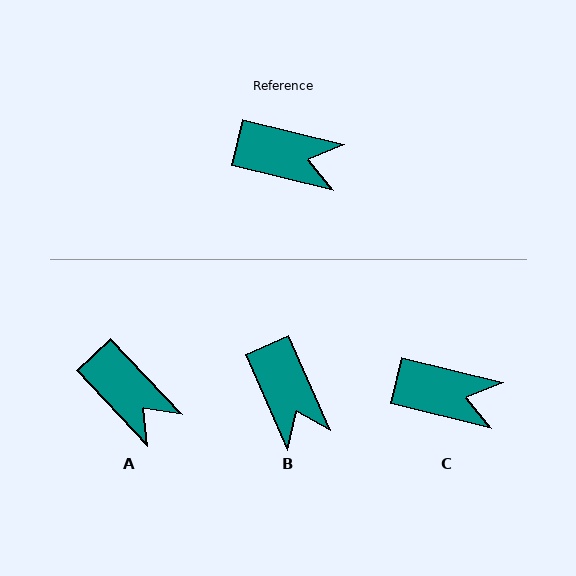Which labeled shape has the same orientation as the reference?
C.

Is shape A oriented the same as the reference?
No, it is off by about 33 degrees.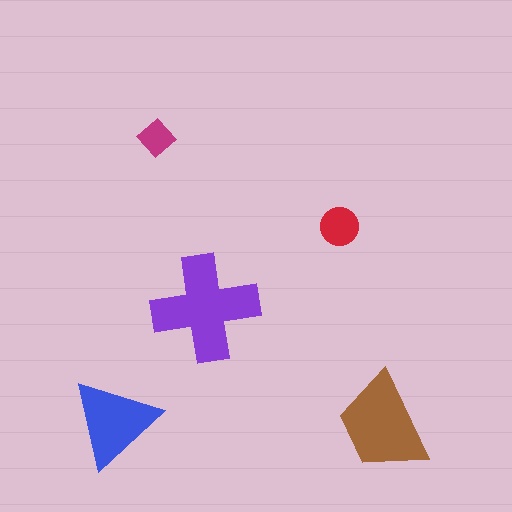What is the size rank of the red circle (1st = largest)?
4th.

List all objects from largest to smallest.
The purple cross, the brown trapezoid, the blue triangle, the red circle, the magenta diamond.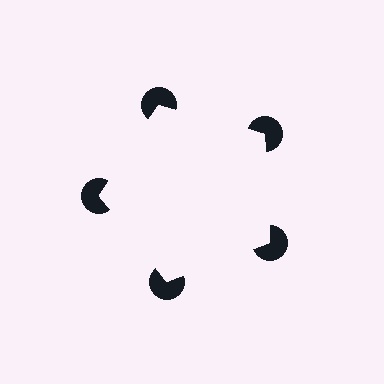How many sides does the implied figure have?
5 sides.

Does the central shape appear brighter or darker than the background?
It typically appears slightly brighter than the background, even though no actual brightness change is drawn.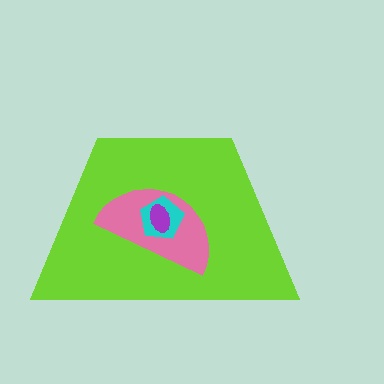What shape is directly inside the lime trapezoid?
The pink semicircle.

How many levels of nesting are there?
4.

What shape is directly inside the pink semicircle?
The cyan pentagon.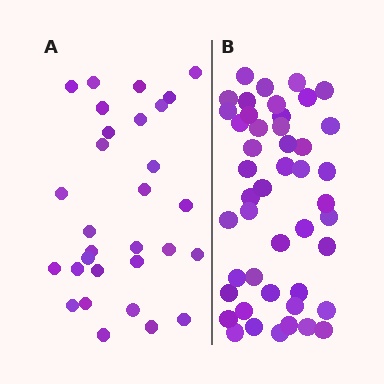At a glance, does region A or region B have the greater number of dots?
Region B (the right region) has more dots.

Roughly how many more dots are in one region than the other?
Region B has approximately 15 more dots than region A.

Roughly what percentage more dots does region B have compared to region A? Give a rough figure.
About 55% more.